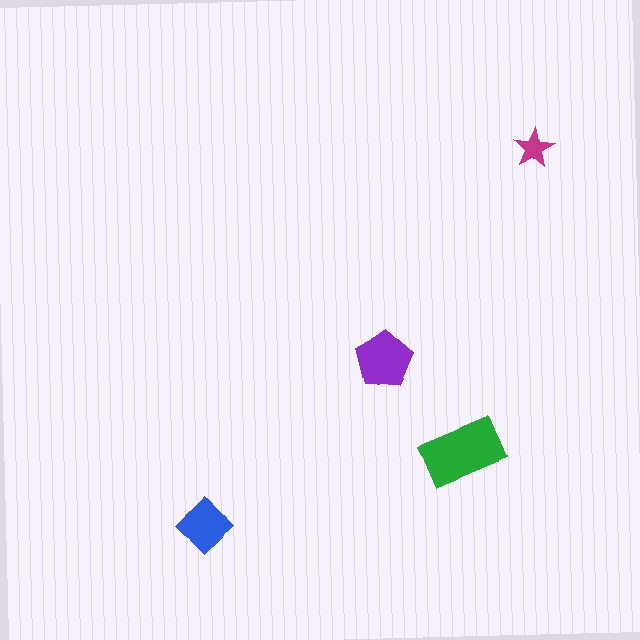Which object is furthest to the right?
The magenta star is rightmost.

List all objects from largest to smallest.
The green rectangle, the purple pentagon, the blue diamond, the magenta star.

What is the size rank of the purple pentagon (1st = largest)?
2nd.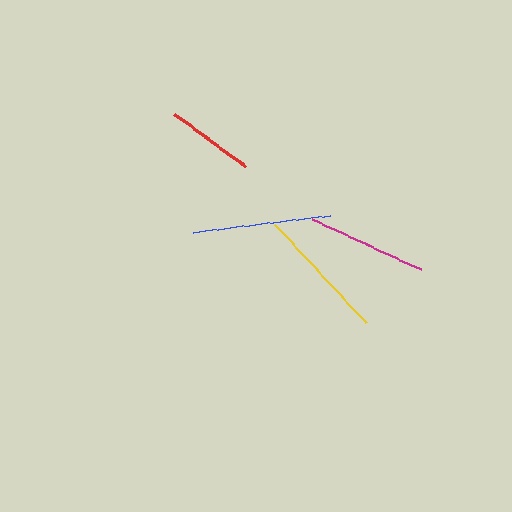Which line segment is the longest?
The blue line is the longest at approximately 137 pixels.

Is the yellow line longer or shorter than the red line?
The yellow line is longer than the red line.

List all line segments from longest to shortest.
From longest to shortest: blue, yellow, magenta, red.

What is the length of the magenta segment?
The magenta segment is approximately 119 pixels long.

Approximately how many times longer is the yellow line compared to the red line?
The yellow line is approximately 1.5 times the length of the red line.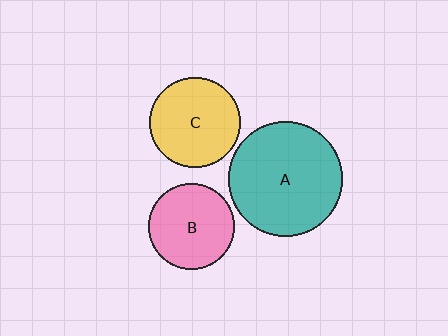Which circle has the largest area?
Circle A (teal).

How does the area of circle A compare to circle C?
Approximately 1.6 times.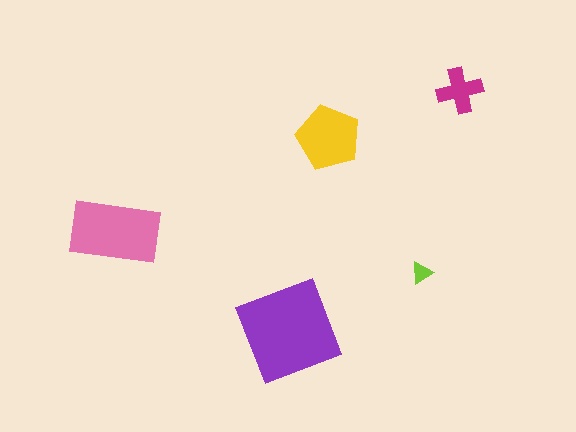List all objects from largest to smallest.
The purple diamond, the pink rectangle, the yellow pentagon, the magenta cross, the lime triangle.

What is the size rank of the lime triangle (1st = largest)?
5th.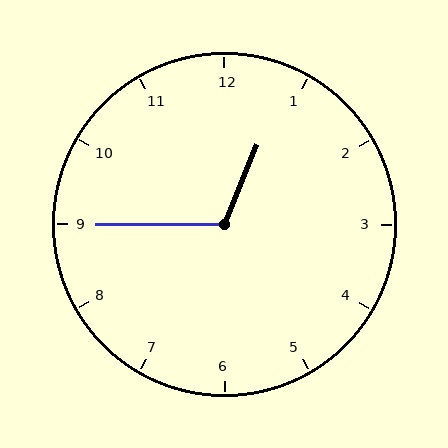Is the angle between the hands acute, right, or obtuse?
It is obtuse.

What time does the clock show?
12:45.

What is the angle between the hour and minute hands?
Approximately 112 degrees.